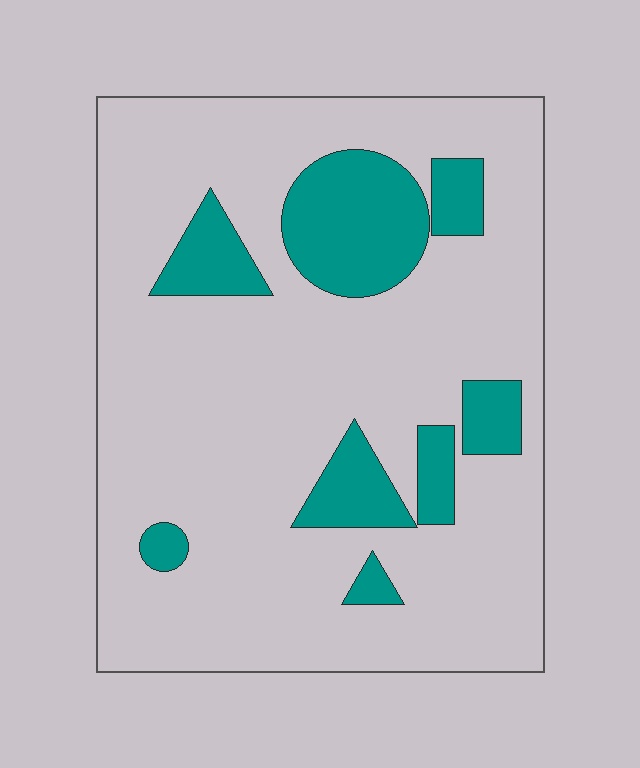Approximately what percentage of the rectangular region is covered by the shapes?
Approximately 20%.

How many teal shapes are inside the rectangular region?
8.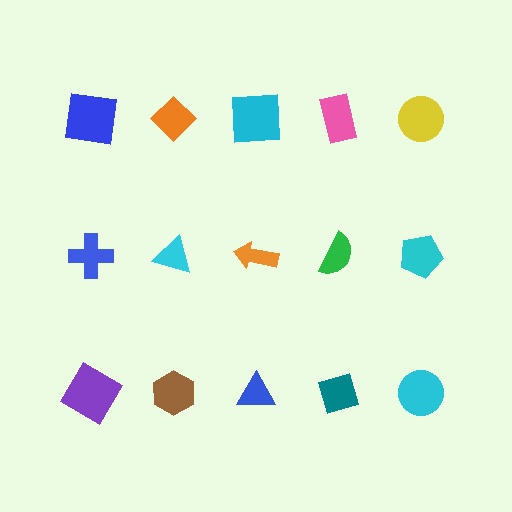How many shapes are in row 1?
5 shapes.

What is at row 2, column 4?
A green semicircle.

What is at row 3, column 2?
A brown hexagon.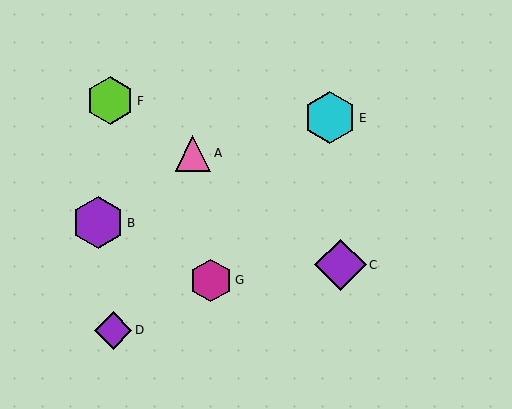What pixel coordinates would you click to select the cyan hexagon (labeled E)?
Click at (330, 118) to select the cyan hexagon E.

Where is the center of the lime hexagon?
The center of the lime hexagon is at (110, 101).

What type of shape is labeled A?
Shape A is a pink triangle.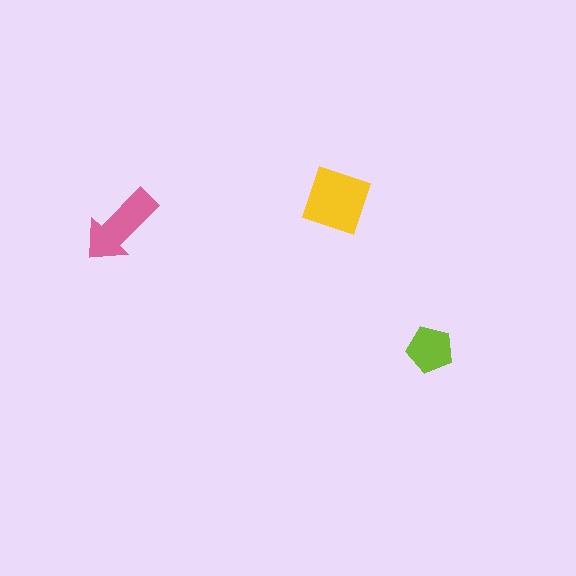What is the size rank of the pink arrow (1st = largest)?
2nd.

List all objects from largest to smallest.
The yellow diamond, the pink arrow, the lime pentagon.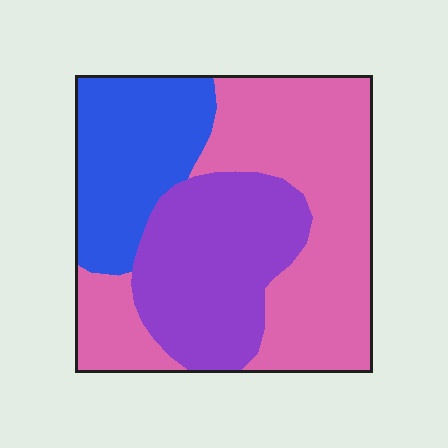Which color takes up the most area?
Pink, at roughly 45%.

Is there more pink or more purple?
Pink.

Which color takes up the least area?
Blue, at roughly 25%.